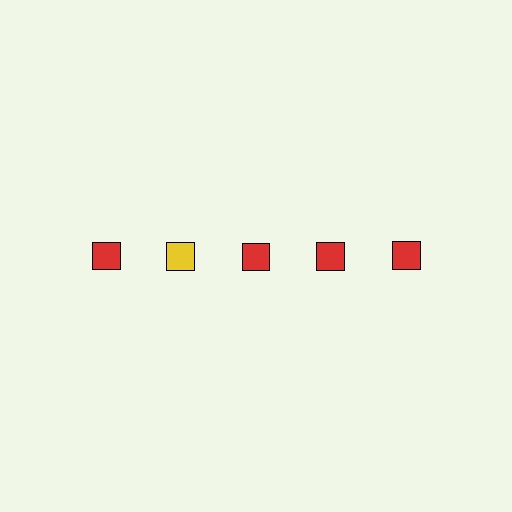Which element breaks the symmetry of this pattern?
The yellow square in the top row, second from left column breaks the symmetry. All other shapes are red squares.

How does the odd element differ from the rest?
It has a different color: yellow instead of red.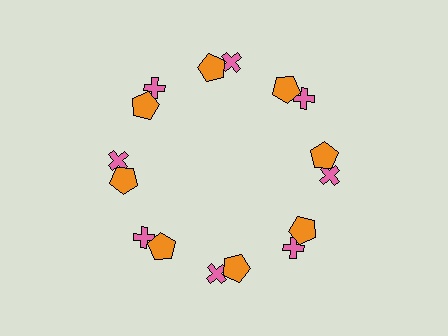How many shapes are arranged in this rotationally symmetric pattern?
There are 16 shapes, arranged in 8 groups of 2.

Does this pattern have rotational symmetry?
Yes, this pattern has 8-fold rotational symmetry. It looks the same after rotating 45 degrees around the center.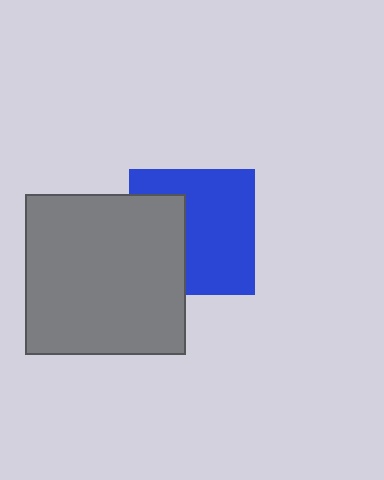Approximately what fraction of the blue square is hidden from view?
Roughly 36% of the blue square is hidden behind the gray square.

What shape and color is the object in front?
The object in front is a gray square.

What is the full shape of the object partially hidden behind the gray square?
The partially hidden object is a blue square.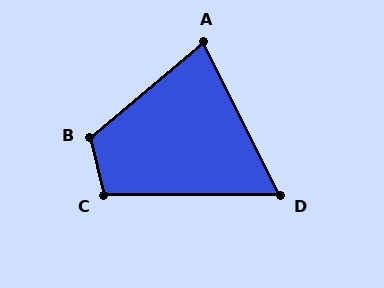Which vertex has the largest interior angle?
B, at approximately 117 degrees.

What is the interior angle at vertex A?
Approximately 77 degrees (acute).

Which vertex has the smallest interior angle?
D, at approximately 63 degrees.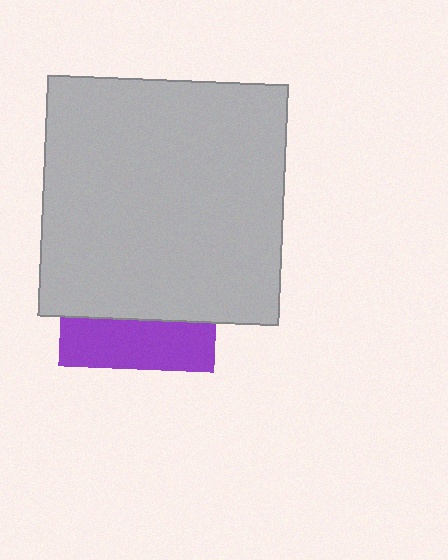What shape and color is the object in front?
The object in front is a light gray square.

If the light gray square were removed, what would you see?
You would see the complete purple square.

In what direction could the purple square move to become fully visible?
The purple square could move down. That would shift it out from behind the light gray square entirely.